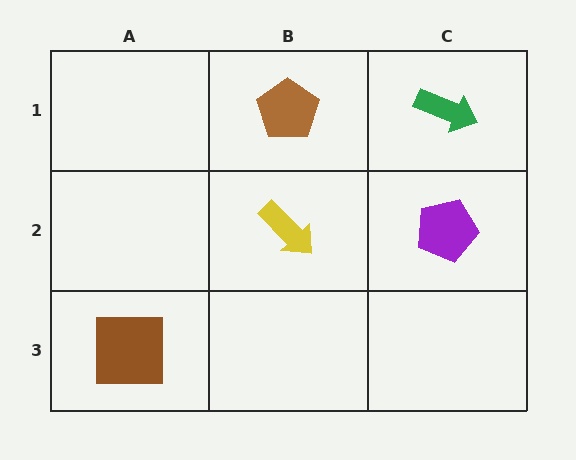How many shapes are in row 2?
2 shapes.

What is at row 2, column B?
A yellow arrow.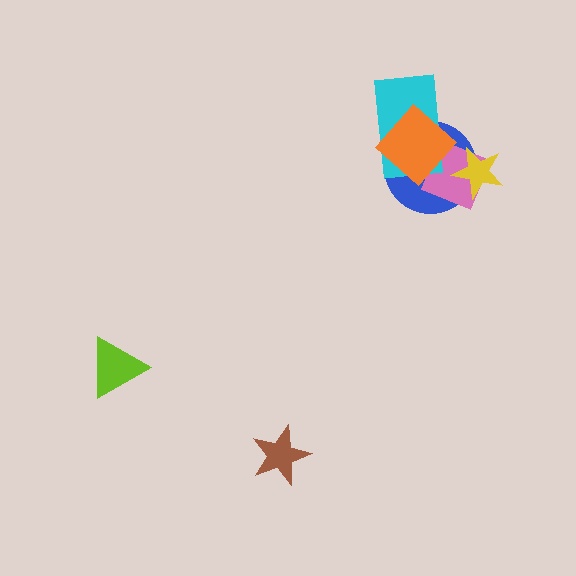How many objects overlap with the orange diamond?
3 objects overlap with the orange diamond.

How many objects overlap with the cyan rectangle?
3 objects overlap with the cyan rectangle.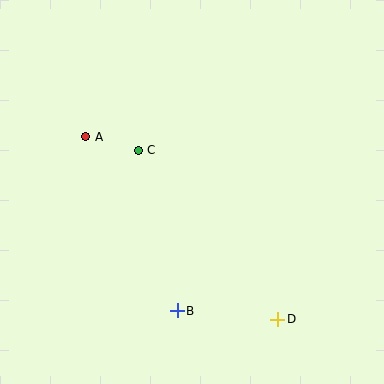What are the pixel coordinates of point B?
Point B is at (177, 311).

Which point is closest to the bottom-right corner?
Point D is closest to the bottom-right corner.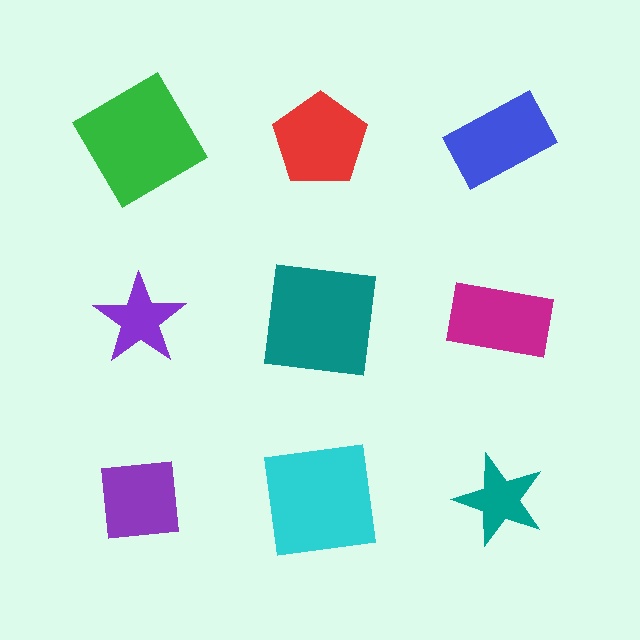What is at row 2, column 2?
A teal square.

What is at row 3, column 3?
A teal star.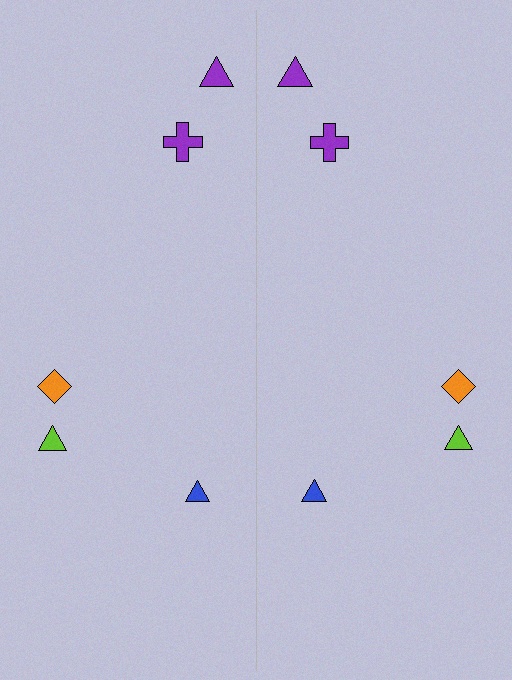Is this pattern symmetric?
Yes, this pattern has bilateral (reflection) symmetry.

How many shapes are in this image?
There are 10 shapes in this image.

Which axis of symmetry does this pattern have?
The pattern has a vertical axis of symmetry running through the center of the image.